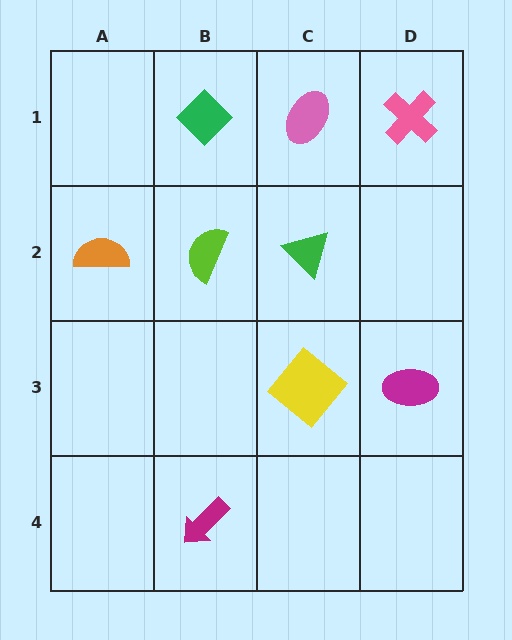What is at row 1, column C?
A pink ellipse.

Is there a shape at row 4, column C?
No, that cell is empty.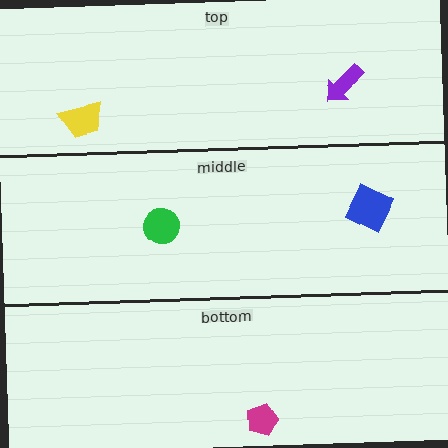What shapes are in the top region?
The purple arrow, the yellow trapezoid.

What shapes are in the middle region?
The blue square, the green circle.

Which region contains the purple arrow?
The top region.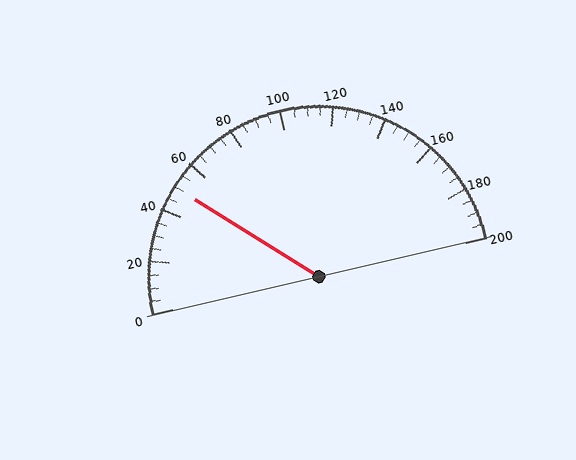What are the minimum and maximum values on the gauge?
The gauge ranges from 0 to 200.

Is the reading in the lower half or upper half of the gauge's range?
The reading is in the lower half of the range (0 to 200).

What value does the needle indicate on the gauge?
The needle indicates approximately 50.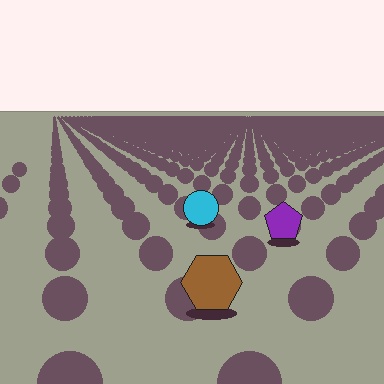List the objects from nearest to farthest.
From nearest to farthest: the brown hexagon, the purple pentagon, the cyan circle.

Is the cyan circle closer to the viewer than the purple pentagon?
No. The purple pentagon is closer — you can tell from the texture gradient: the ground texture is coarser near it.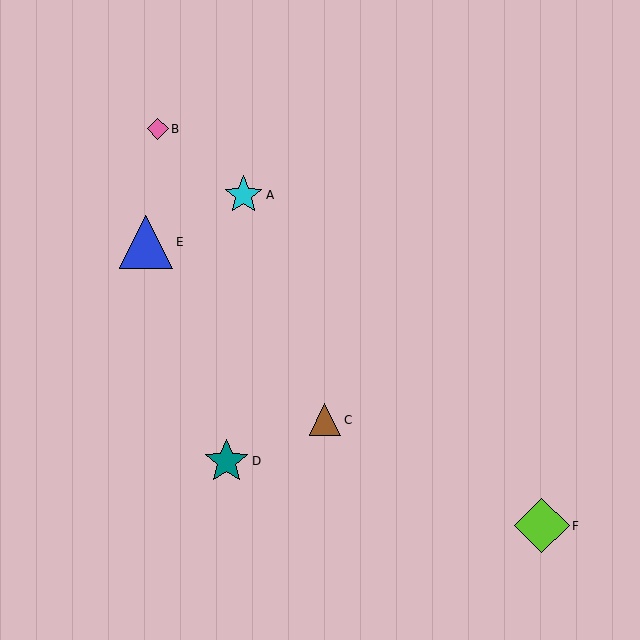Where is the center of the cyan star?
The center of the cyan star is at (244, 195).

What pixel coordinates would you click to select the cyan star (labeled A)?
Click at (244, 195) to select the cyan star A.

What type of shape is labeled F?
Shape F is a lime diamond.